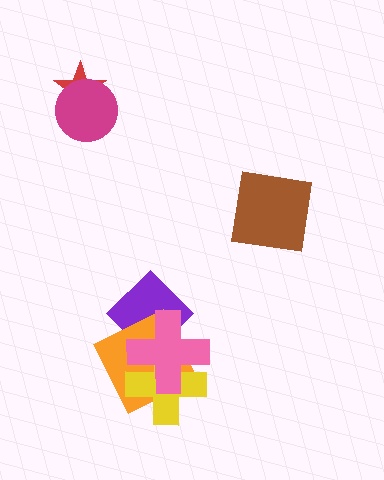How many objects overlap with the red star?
1 object overlaps with the red star.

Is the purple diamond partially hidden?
Yes, it is partially covered by another shape.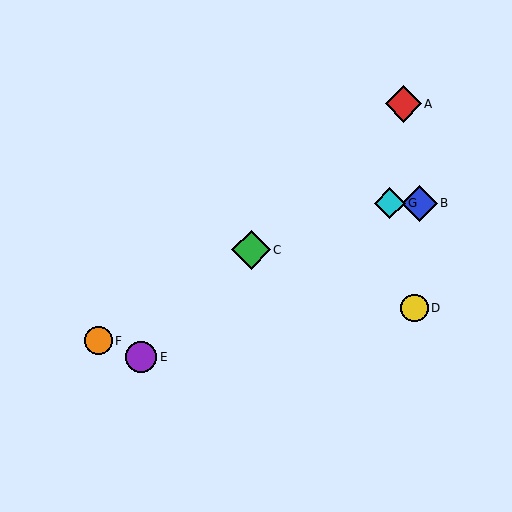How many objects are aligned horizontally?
2 objects (B, G) are aligned horizontally.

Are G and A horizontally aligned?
No, G is at y≈203 and A is at y≈104.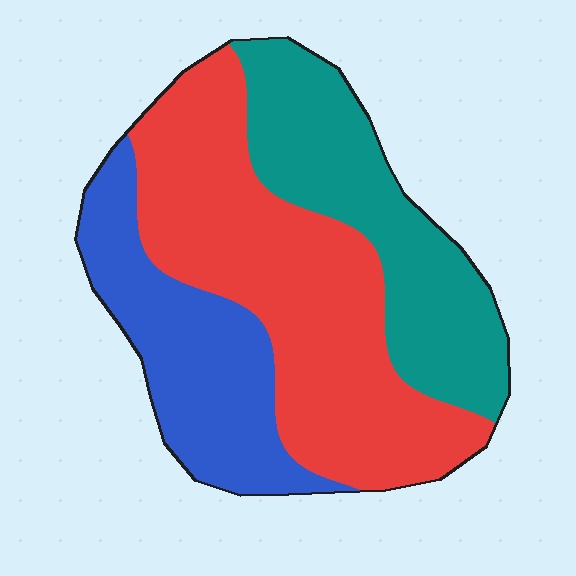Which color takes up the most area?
Red, at roughly 45%.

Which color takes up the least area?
Blue, at roughly 25%.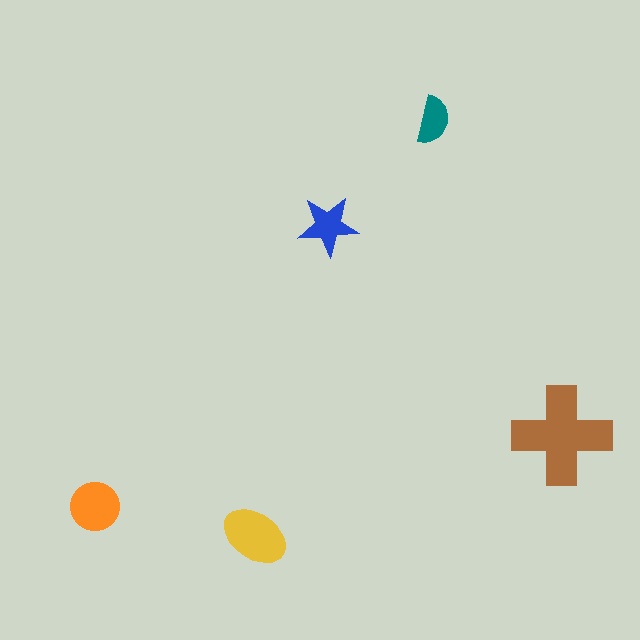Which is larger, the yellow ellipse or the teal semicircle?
The yellow ellipse.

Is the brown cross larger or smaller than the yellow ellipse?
Larger.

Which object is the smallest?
The teal semicircle.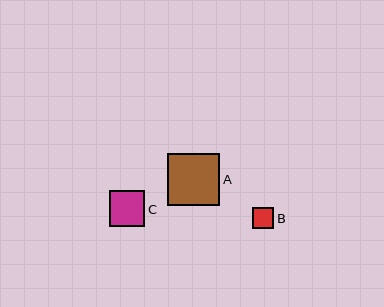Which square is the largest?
Square A is the largest with a size of approximately 52 pixels.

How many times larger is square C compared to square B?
Square C is approximately 1.6 times the size of square B.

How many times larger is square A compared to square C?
Square A is approximately 1.5 times the size of square C.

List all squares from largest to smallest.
From largest to smallest: A, C, B.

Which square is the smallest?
Square B is the smallest with a size of approximately 22 pixels.